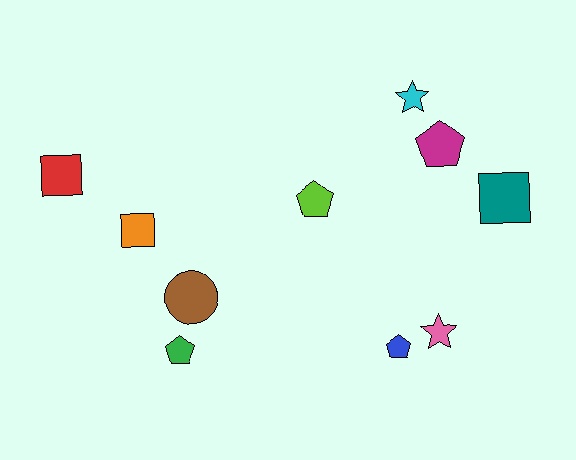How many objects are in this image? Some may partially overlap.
There are 10 objects.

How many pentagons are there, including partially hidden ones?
There are 4 pentagons.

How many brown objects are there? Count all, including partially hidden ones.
There is 1 brown object.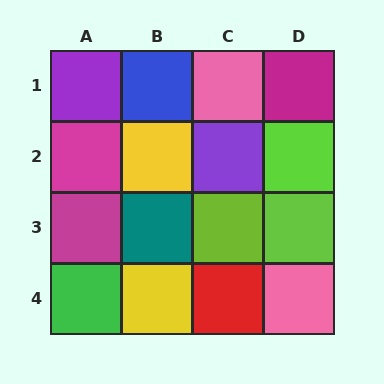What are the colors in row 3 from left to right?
Magenta, teal, lime, lime.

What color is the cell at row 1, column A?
Purple.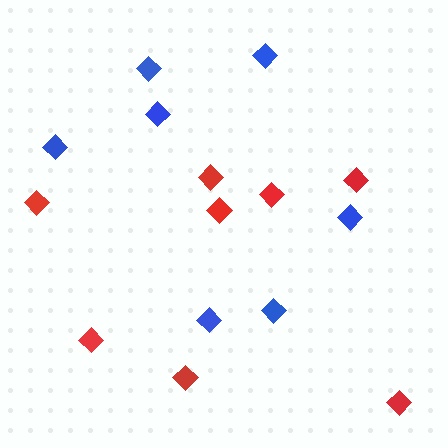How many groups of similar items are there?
There are 2 groups: one group of blue diamonds (7) and one group of red diamonds (8).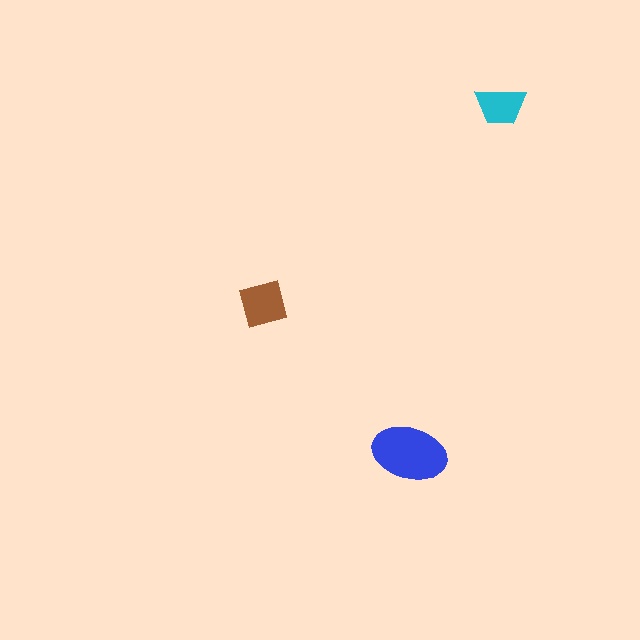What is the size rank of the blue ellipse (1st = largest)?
1st.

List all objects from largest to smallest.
The blue ellipse, the brown square, the cyan trapezoid.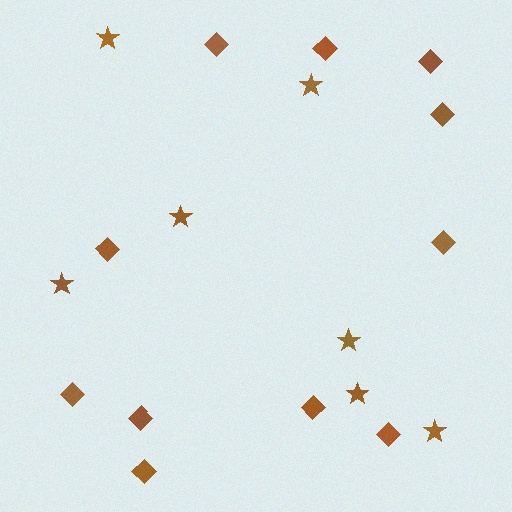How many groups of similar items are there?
There are 2 groups: one group of diamonds (11) and one group of stars (7).